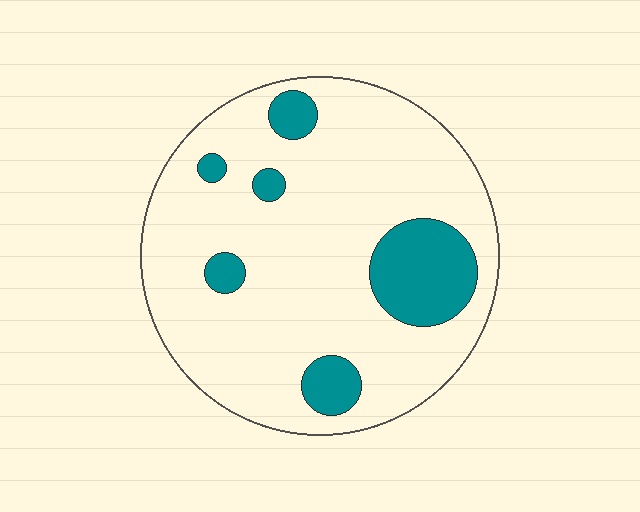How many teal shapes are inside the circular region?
6.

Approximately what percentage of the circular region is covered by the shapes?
Approximately 15%.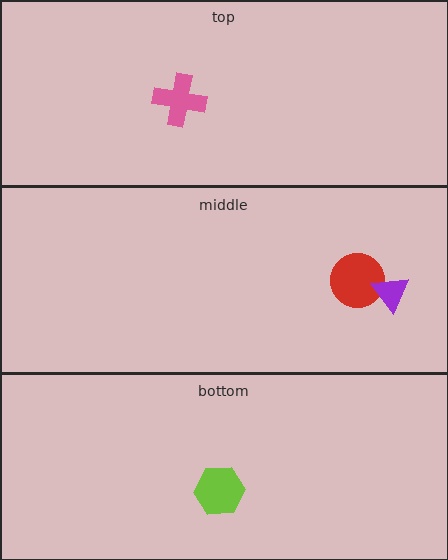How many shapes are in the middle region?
2.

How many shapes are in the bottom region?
1.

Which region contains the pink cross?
The top region.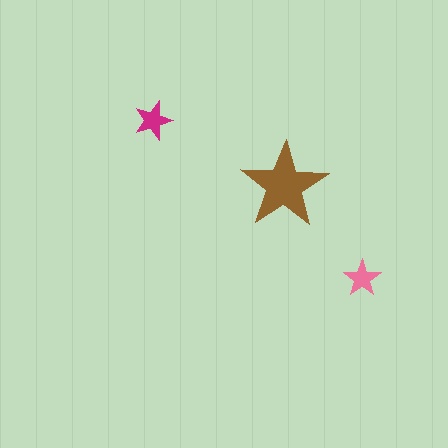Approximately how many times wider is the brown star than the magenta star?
About 2.5 times wider.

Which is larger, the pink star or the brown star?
The brown one.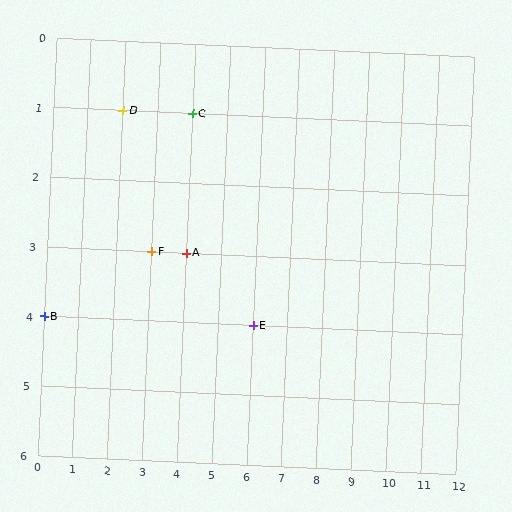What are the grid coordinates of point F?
Point F is at grid coordinates (3, 3).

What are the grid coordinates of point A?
Point A is at grid coordinates (4, 3).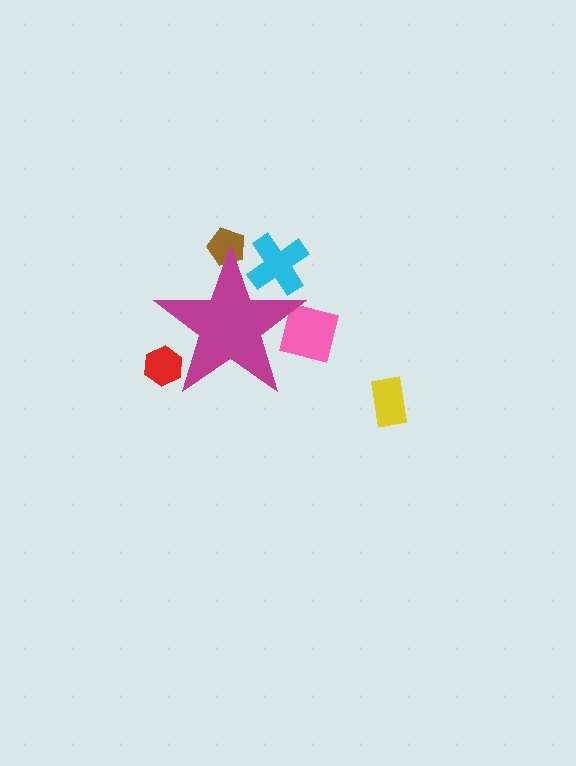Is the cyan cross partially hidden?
Yes, the cyan cross is partially hidden behind the magenta star.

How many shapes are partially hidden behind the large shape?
4 shapes are partially hidden.